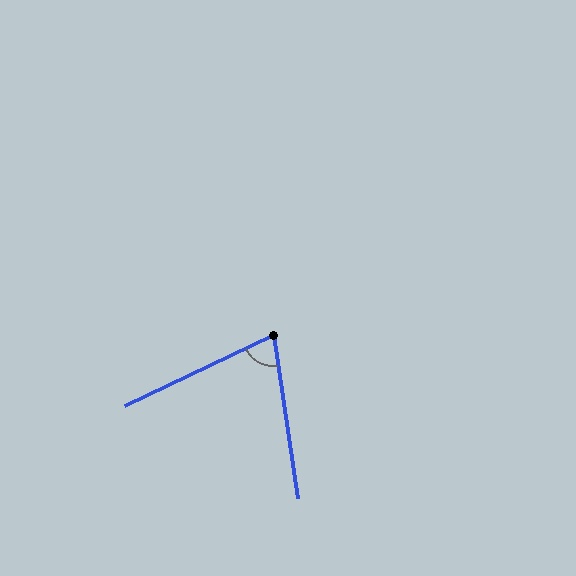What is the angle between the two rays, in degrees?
Approximately 73 degrees.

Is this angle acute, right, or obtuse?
It is acute.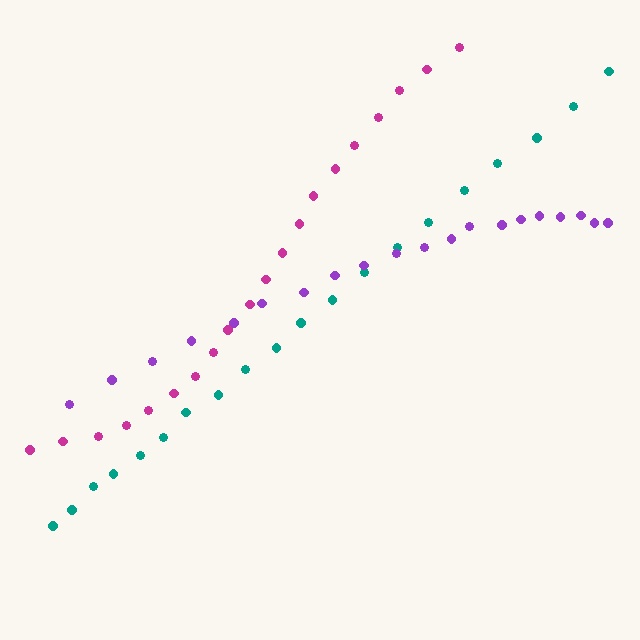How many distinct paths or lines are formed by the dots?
There are 3 distinct paths.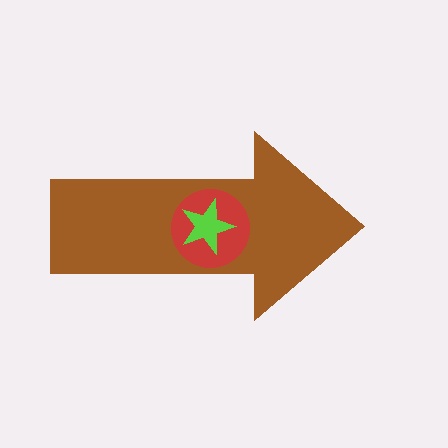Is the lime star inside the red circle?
Yes.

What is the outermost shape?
The brown arrow.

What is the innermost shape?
The lime star.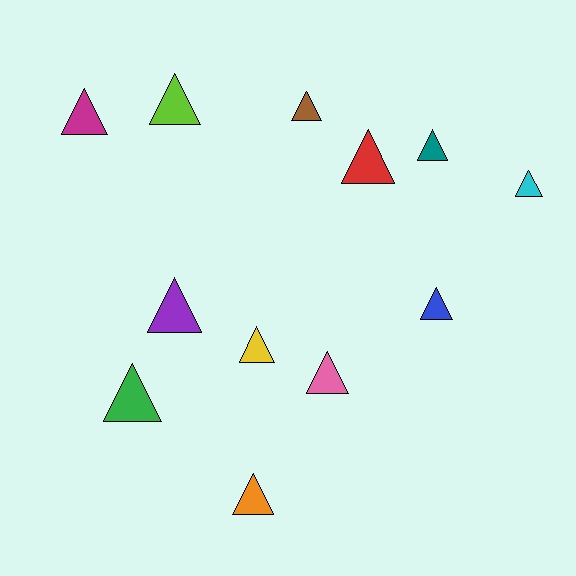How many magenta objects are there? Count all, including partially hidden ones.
There is 1 magenta object.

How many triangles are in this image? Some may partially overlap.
There are 12 triangles.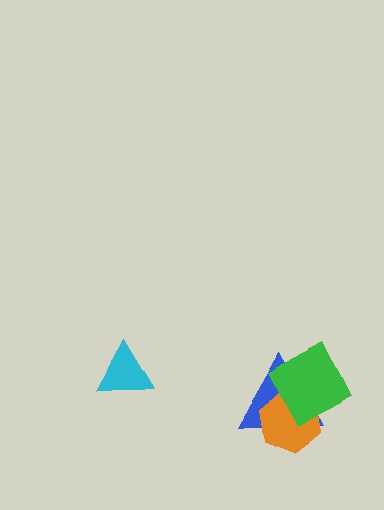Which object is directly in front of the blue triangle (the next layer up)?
The orange hexagon is directly in front of the blue triangle.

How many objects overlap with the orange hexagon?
2 objects overlap with the orange hexagon.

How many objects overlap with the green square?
2 objects overlap with the green square.